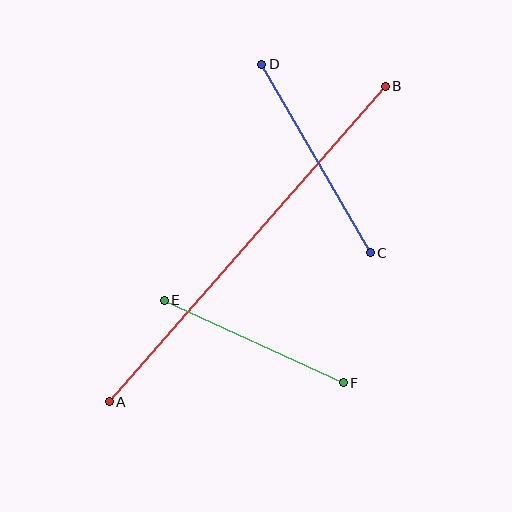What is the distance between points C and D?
The distance is approximately 218 pixels.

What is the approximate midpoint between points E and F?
The midpoint is at approximately (254, 342) pixels.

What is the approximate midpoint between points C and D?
The midpoint is at approximately (316, 158) pixels.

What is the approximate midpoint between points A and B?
The midpoint is at approximately (247, 244) pixels.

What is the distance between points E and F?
The distance is approximately 197 pixels.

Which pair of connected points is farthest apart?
Points A and B are farthest apart.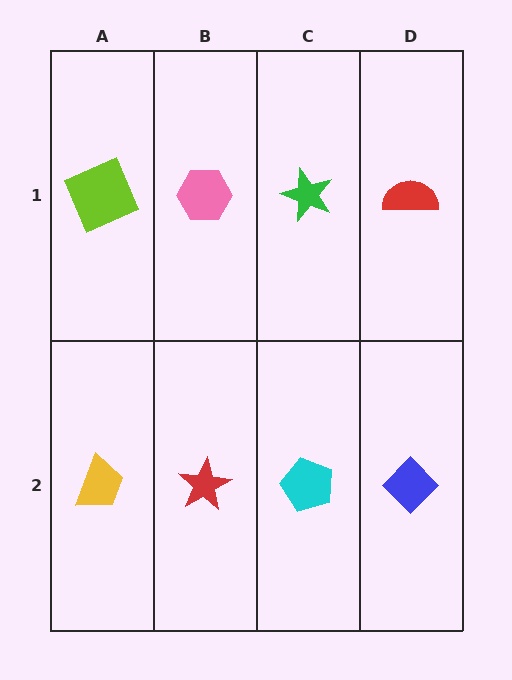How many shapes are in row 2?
4 shapes.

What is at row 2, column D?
A blue diamond.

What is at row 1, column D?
A red semicircle.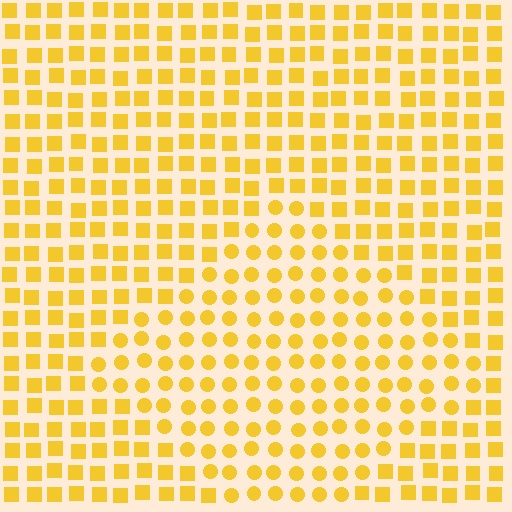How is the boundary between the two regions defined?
The boundary is defined by a change in element shape: circles inside vs. squares outside. All elements share the same color and spacing.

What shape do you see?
I see a diamond.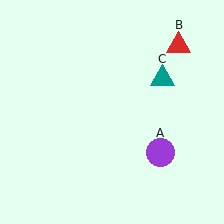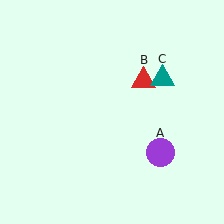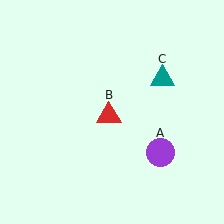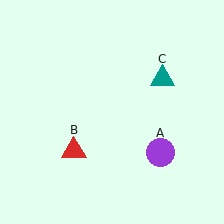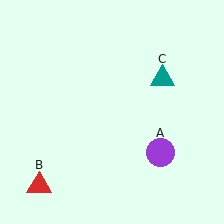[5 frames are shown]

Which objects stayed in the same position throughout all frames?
Purple circle (object A) and teal triangle (object C) remained stationary.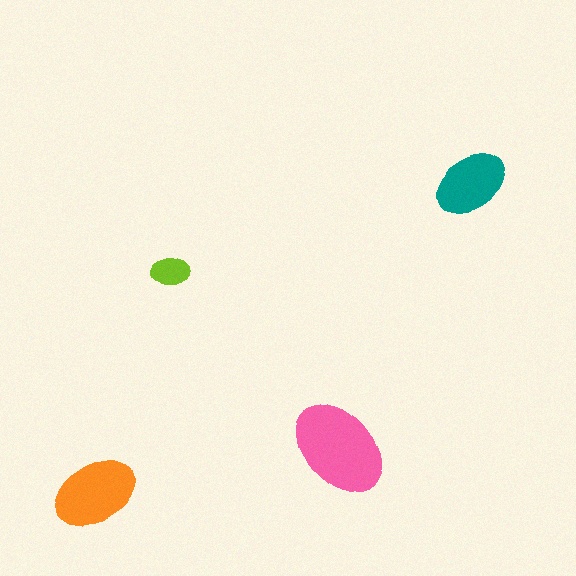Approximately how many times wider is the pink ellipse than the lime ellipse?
About 2.5 times wider.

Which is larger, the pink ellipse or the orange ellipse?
The pink one.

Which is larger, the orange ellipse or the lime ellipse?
The orange one.